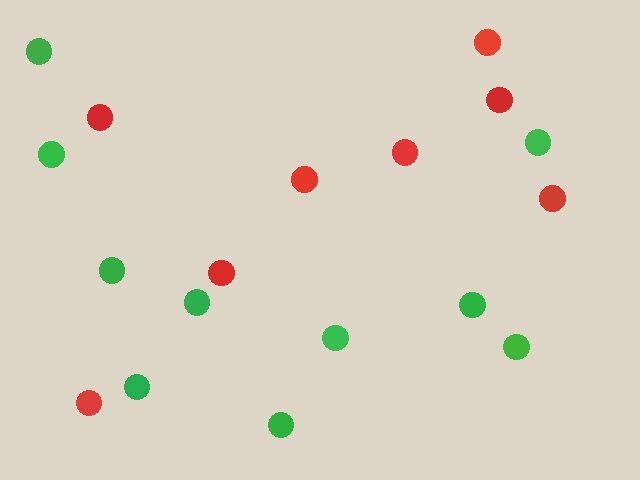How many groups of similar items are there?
There are 2 groups: one group of red circles (8) and one group of green circles (10).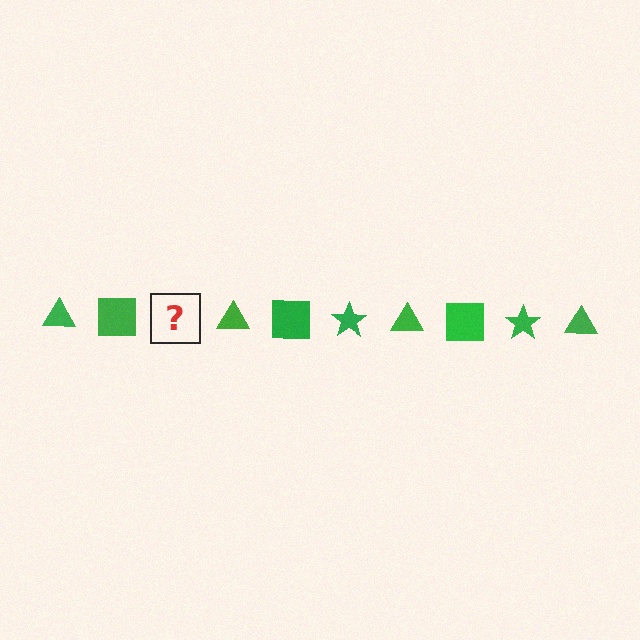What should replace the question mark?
The question mark should be replaced with a green star.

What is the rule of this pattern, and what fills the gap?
The rule is that the pattern cycles through triangle, square, star shapes in green. The gap should be filled with a green star.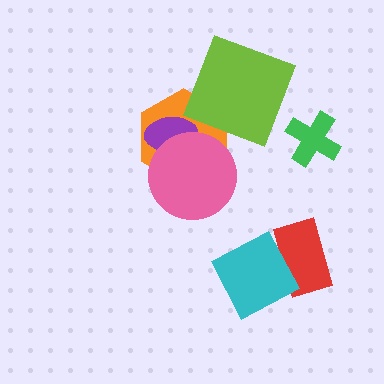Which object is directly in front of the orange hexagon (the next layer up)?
The purple ellipse is directly in front of the orange hexagon.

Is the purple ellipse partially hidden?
Yes, it is partially covered by another shape.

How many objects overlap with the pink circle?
2 objects overlap with the pink circle.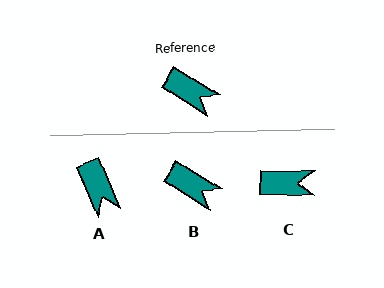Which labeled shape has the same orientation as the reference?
B.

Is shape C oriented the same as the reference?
No, it is off by about 31 degrees.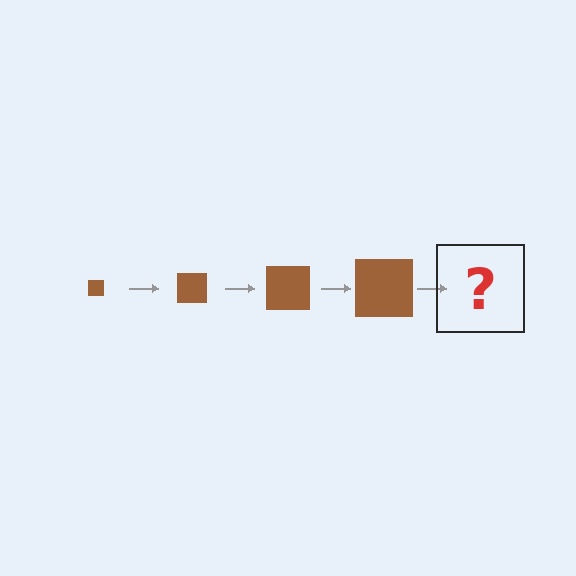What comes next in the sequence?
The next element should be a brown square, larger than the previous one.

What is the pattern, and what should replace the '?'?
The pattern is that the square gets progressively larger each step. The '?' should be a brown square, larger than the previous one.